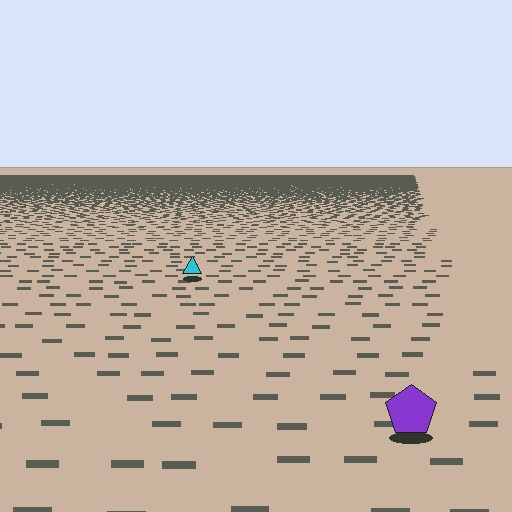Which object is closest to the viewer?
The purple pentagon is closest. The texture marks near it are larger and more spread out.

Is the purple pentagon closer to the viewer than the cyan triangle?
Yes. The purple pentagon is closer — you can tell from the texture gradient: the ground texture is coarser near it.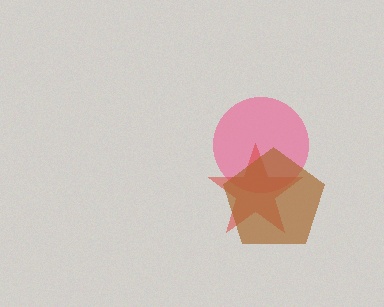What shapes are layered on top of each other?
The layered shapes are: a pink circle, a red star, a brown pentagon.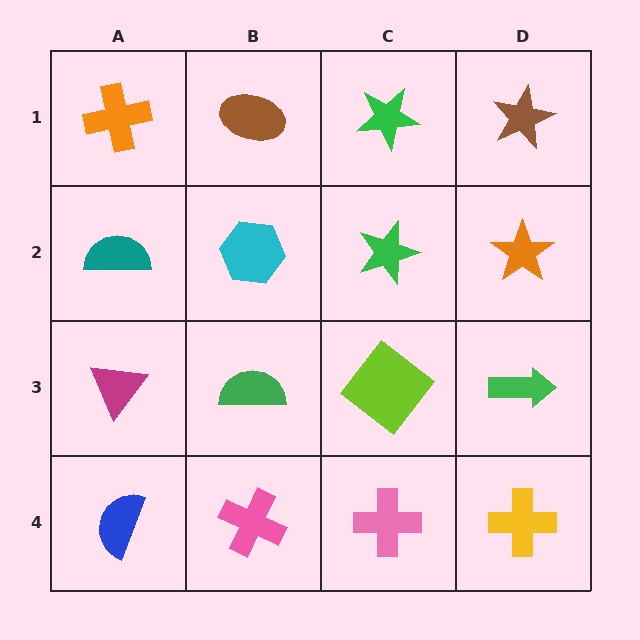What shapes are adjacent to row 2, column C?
A green star (row 1, column C), a lime diamond (row 3, column C), a cyan hexagon (row 2, column B), an orange star (row 2, column D).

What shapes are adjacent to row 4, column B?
A green semicircle (row 3, column B), a blue semicircle (row 4, column A), a pink cross (row 4, column C).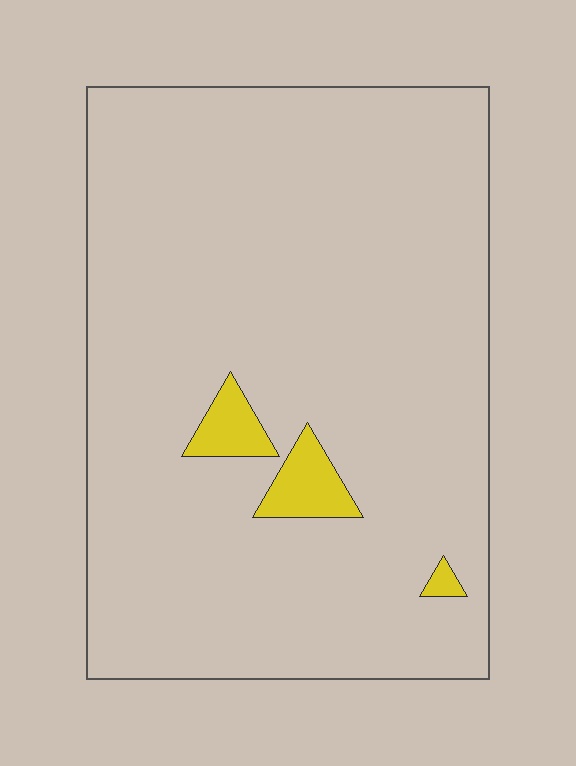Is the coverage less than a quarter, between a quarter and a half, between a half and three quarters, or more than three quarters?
Less than a quarter.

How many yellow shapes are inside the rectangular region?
3.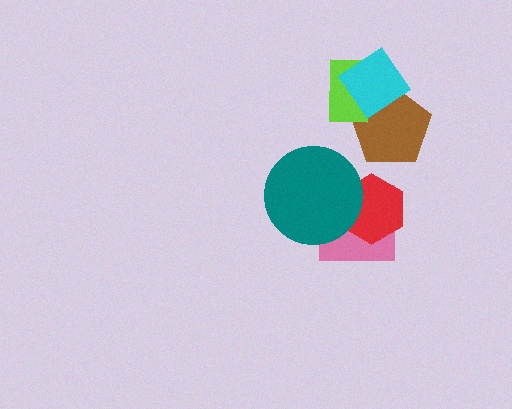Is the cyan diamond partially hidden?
No, no other shape covers it.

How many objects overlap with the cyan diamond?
2 objects overlap with the cyan diamond.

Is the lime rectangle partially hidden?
Yes, it is partially covered by another shape.